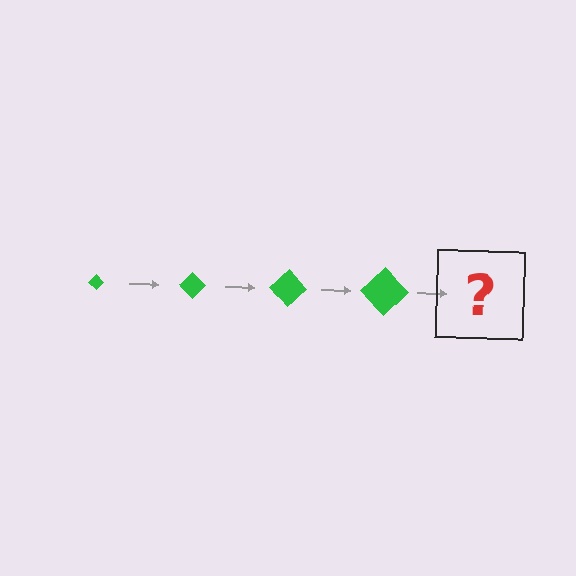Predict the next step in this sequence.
The next step is a green diamond, larger than the previous one.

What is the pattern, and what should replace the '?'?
The pattern is that the diamond gets progressively larger each step. The '?' should be a green diamond, larger than the previous one.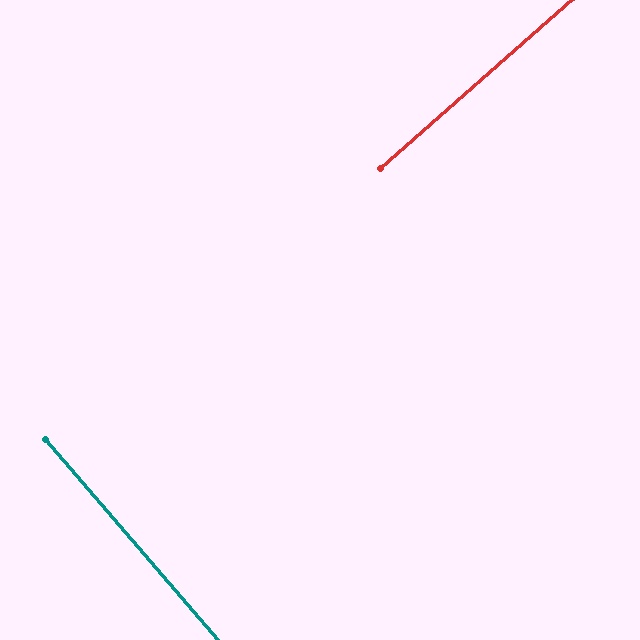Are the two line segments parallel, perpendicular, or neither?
Perpendicular — they meet at approximately 89°.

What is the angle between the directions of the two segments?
Approximately 89 degrees.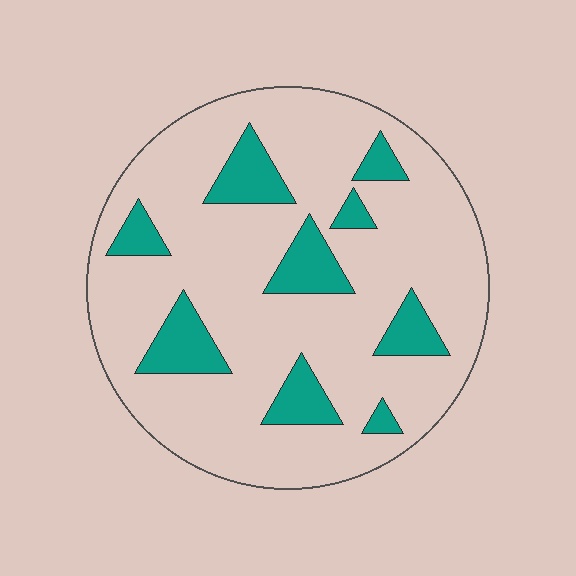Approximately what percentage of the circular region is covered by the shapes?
Approximately 20%.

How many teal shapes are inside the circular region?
9.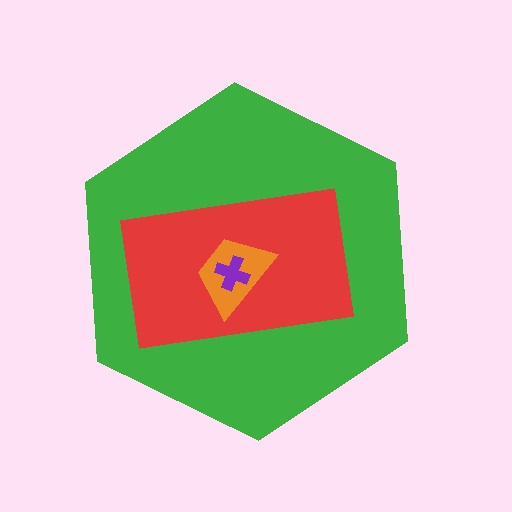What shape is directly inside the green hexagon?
The red rectangle.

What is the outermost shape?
The green hexagon.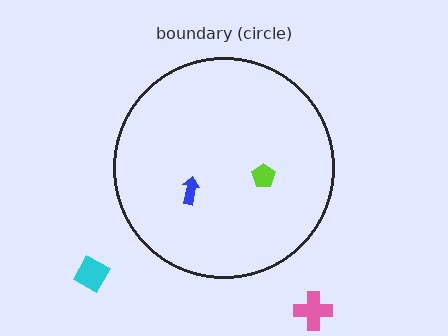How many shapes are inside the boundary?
2 inside, 2 outside.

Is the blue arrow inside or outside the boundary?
Inside.